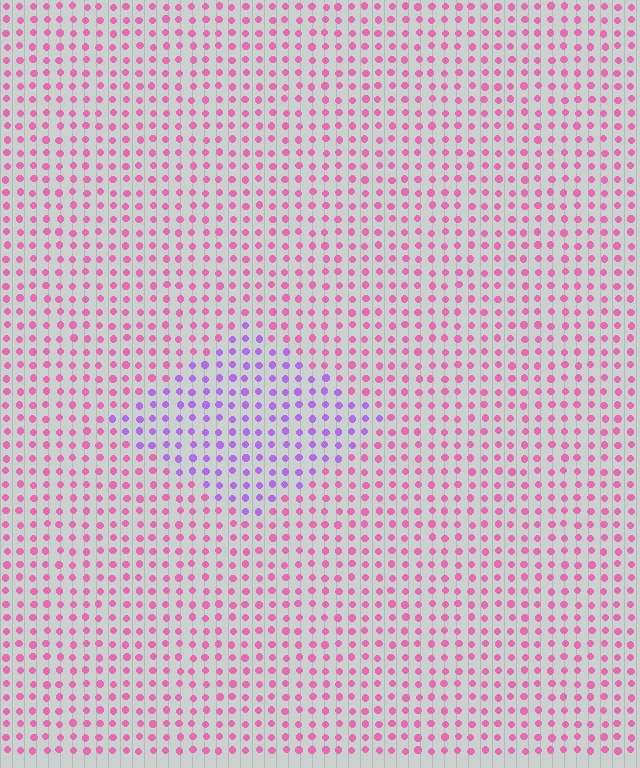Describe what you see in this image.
The image is filled with small pink elements in a uniform arrangement. A diamond-shaped region is visible where the elements are tinted to a slightly different hue, forming a subtle color boundary.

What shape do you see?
I see a diamond.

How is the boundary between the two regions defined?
The boundary is defined purely by a slight shift in hue (about 50 degrees). Spacing, size, and orientation are identical on both sides.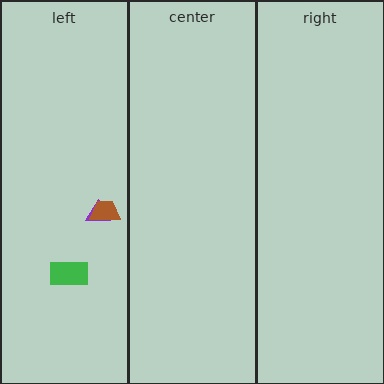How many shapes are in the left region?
3.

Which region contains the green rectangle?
The left region.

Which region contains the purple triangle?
The left region.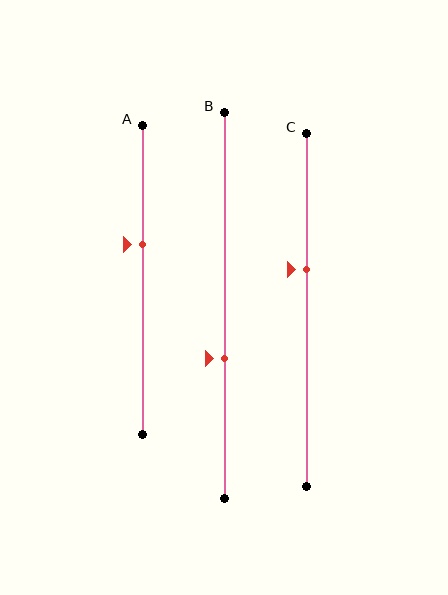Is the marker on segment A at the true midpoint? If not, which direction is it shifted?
No, the marker on segment A is shifted upward by about 12% of the segment length.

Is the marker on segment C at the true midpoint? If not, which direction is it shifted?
No, the marker on segment C is shifted upward by about 12% of the segment length.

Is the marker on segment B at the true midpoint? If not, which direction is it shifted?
No, the marker on segment B is shifted downward by about 14% of the segment length.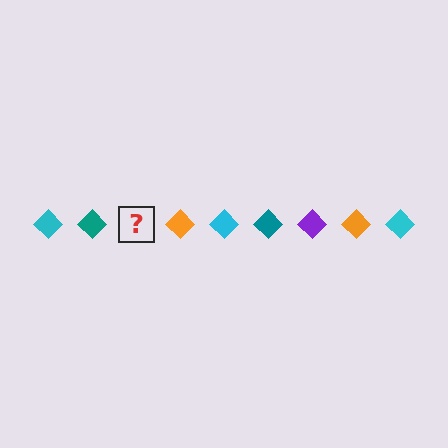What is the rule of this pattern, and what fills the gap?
The rule is that the pattern cycles through cyan, teal, purple, orange diamonds. The gap should be filled with a purple diamond.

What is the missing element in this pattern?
The missing element is a purple diamond.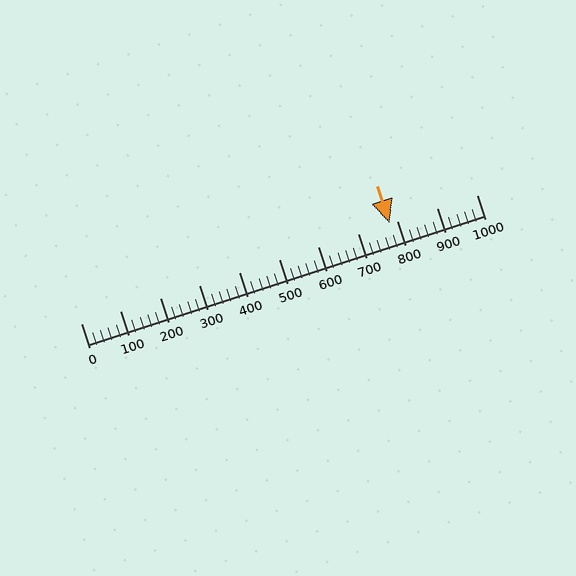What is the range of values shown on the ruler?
The ruler shows values from 0 to 1000.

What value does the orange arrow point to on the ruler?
The orange arrow points to approximately 780.